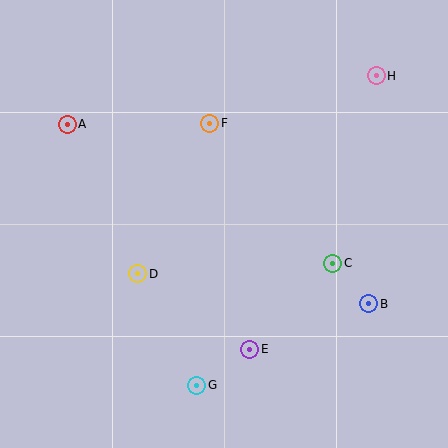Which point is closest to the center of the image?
Point D at (138, 274) is closest to the center.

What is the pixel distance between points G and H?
The distance between G and H is 358 pixels.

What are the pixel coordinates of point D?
Point D is at (138, 274).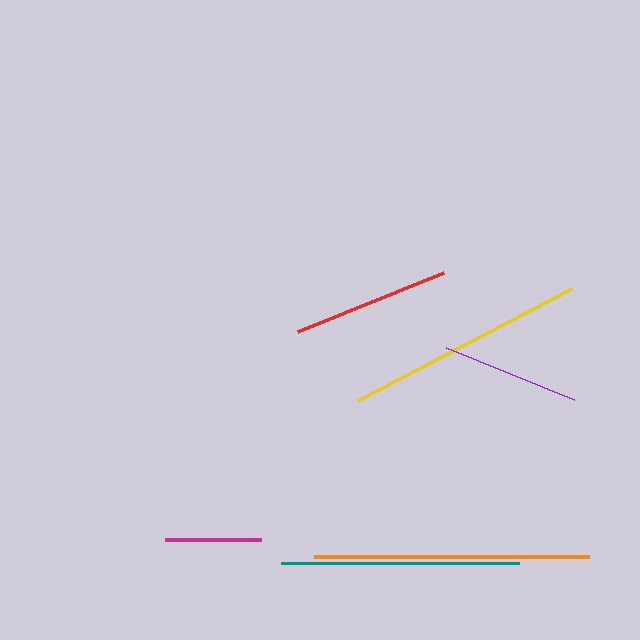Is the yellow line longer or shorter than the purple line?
The yellow line is longer than the purple line.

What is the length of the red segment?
The red segment is approximately 158 pixels long.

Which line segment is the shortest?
The magenta line is the shortest at approximately 96 pixels.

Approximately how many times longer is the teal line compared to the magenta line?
The teal line is approximately 2.5 times the length of the magenta line.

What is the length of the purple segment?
The purple segment is approximately 139 pixels long.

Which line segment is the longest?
The orange line is the longest at approximately 275 pixels.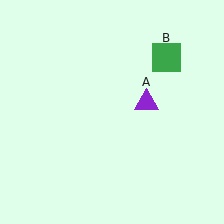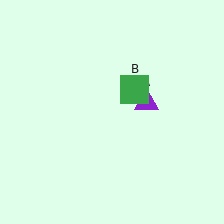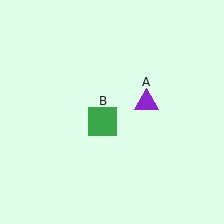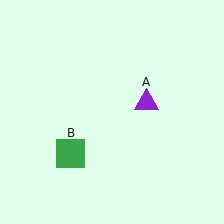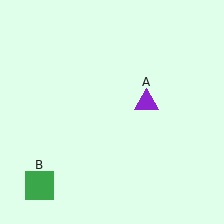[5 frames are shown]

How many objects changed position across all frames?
1 object changed position: green square (object B).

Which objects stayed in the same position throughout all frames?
Purple triangle (object A) remained stationary.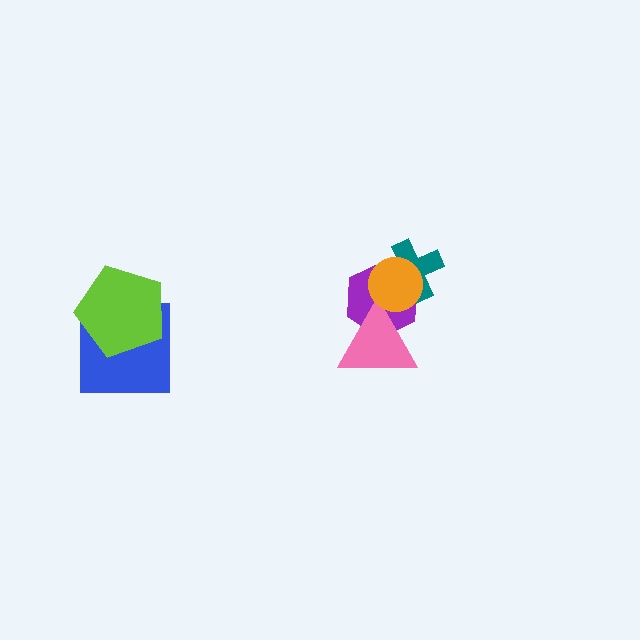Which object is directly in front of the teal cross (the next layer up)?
The purple hexagon is directly in front of the teal cross.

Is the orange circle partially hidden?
No, no other shape covers it.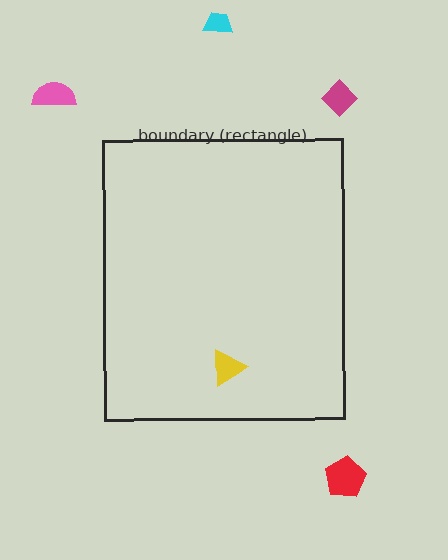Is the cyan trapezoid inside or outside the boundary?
Outside.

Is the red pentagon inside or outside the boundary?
Outside.